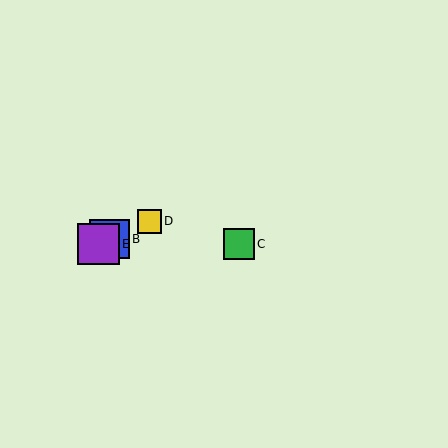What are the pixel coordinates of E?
Object E is at (98, 244).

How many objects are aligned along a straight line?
4 objects (A, B, D, E) are aligned along a straight line.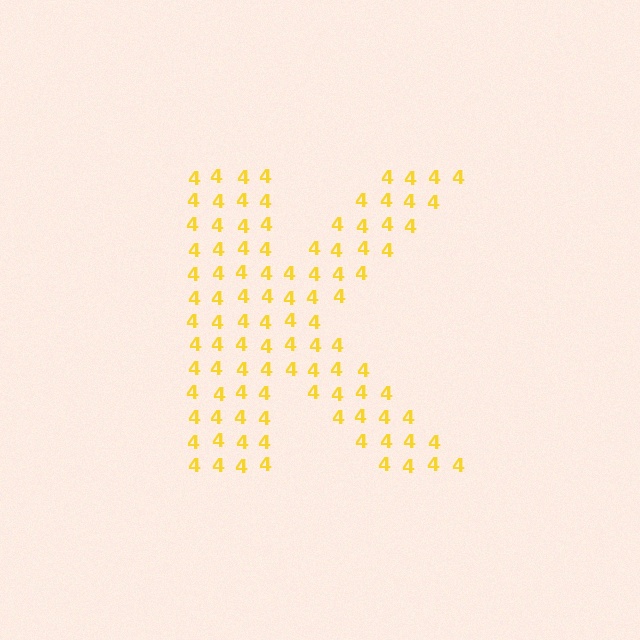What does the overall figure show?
The overall figure shows the letter K.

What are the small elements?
The small elements are digit 4's.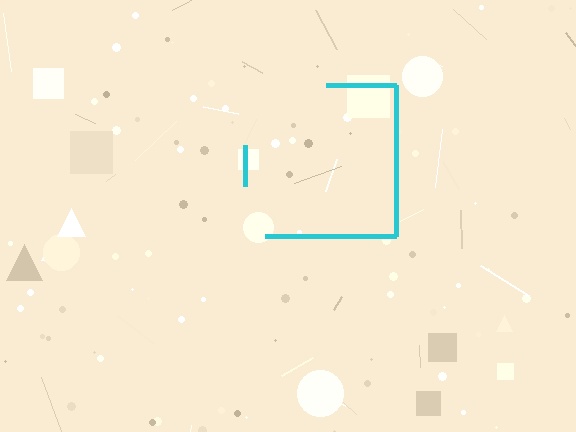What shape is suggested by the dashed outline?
The dashed outline suggests a square.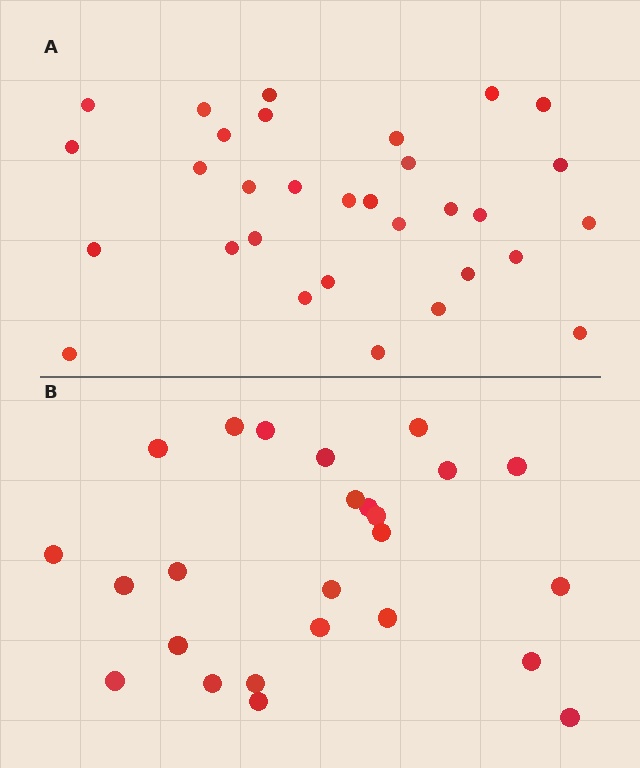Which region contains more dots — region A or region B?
Region A (the top region) has more dots.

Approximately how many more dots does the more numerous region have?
Region A has about 6 more dots than region B.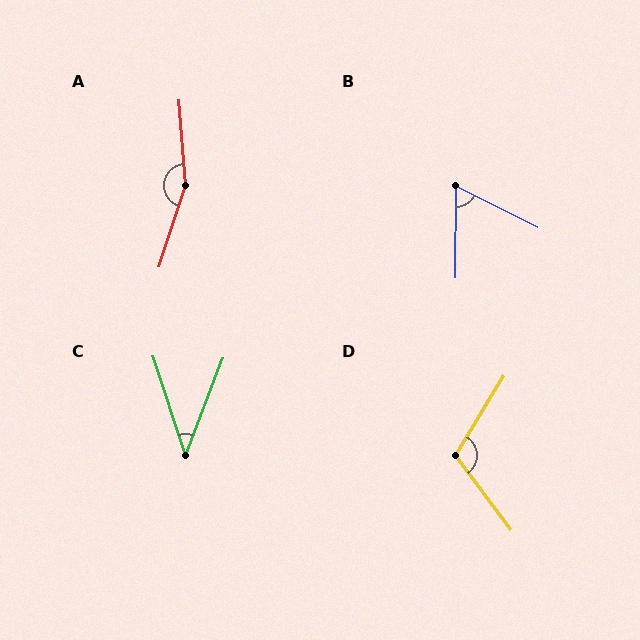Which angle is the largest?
A, at approximately 158 degrees.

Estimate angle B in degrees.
Approximately 64 degrees.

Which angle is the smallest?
C, at approximately 39 degrees.